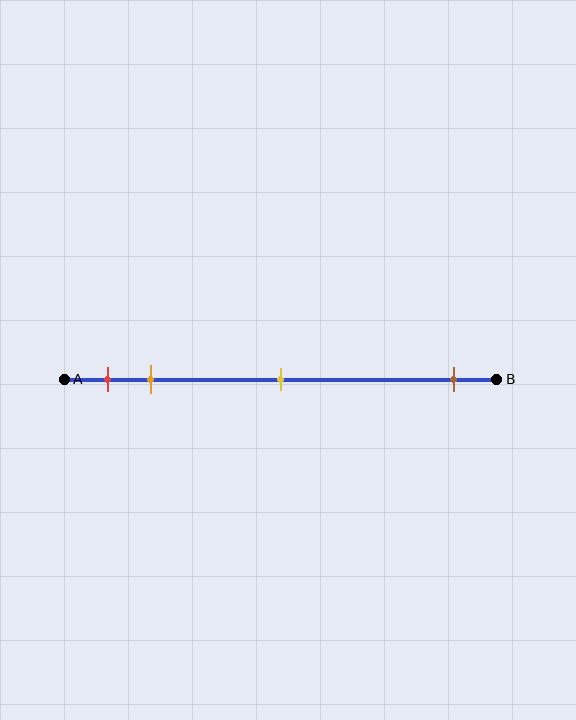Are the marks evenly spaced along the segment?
No, the marks are not evenly spaced.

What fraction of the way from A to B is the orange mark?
The orange mark is approximately 20% (0.2) of the way from A to B.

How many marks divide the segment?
There are 4 marks dividing the segment.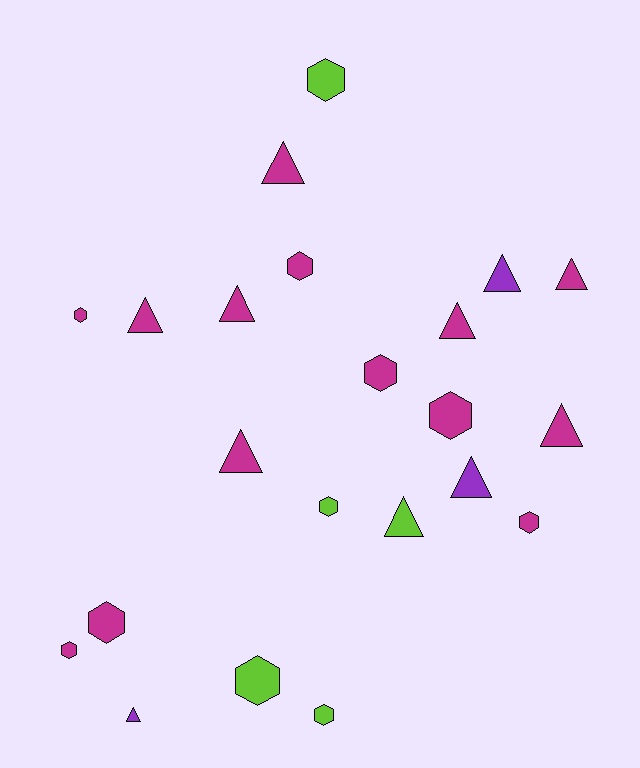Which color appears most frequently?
Magenta, with 14 objects.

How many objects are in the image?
There are 22 objects.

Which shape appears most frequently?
Triangle, with 11 objects.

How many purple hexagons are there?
There are no purple hexagons.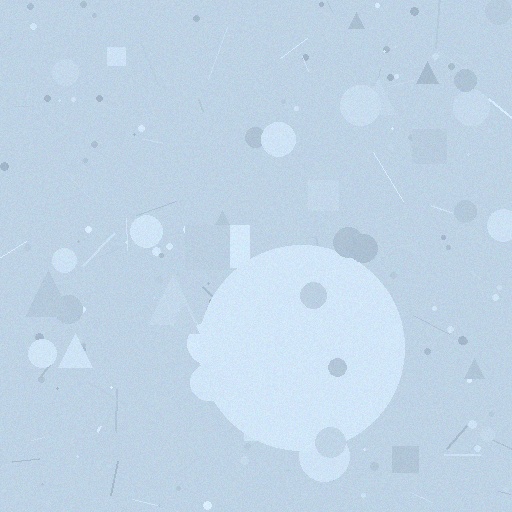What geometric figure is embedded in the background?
A circle is embedded in the background.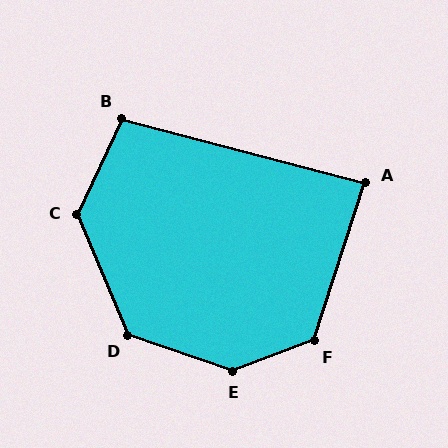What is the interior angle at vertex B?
Approximately 100 degrees (obtuse).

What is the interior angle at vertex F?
Approximately 129 degrees (obtuse).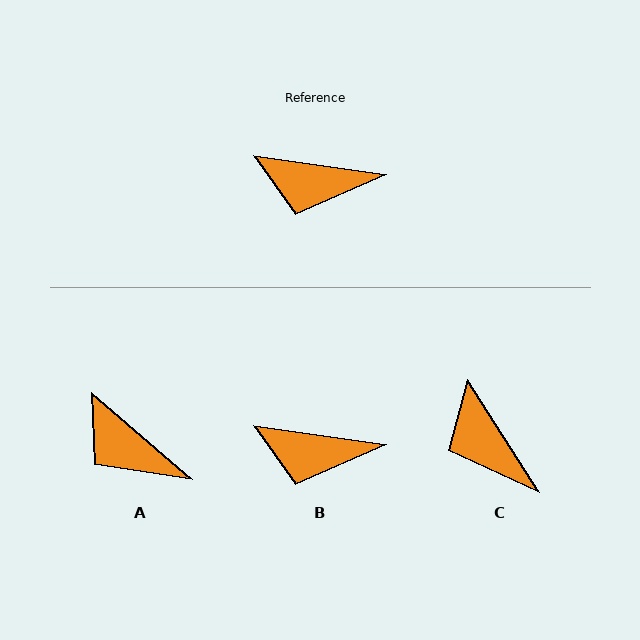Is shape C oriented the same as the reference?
No, it is off by about 49 degrees.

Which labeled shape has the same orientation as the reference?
B.